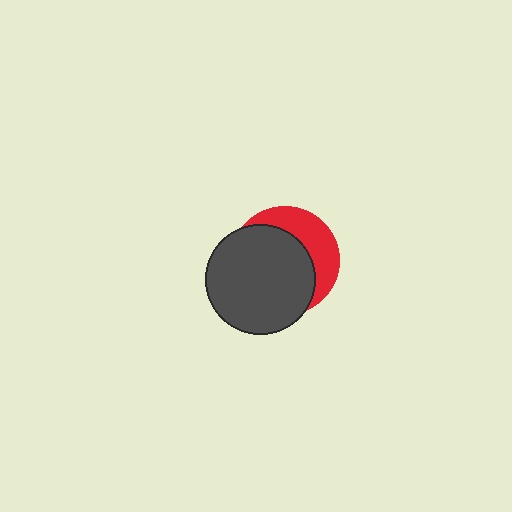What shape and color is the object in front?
The object in front is a dark gray circle.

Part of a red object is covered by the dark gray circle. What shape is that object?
It is a circle.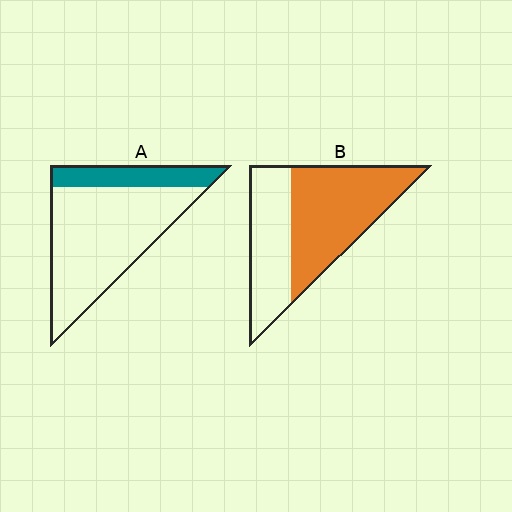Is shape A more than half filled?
No.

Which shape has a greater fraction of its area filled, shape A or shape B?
Shape B.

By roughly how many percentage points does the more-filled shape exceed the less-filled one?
By roughly 35 percentage points (B over A).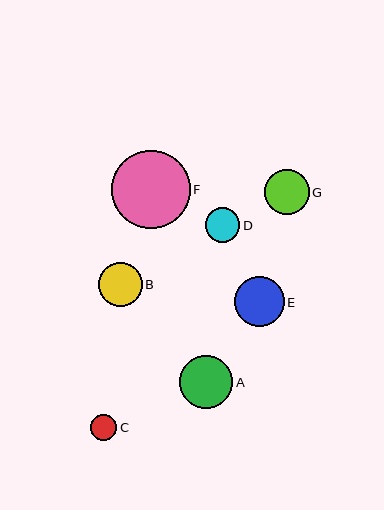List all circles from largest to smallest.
From largest to smallest: F, A, E, G, B, D, C.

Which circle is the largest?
Circle F is the largest with a size of approximately 78 pixels.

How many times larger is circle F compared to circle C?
Circle F is approximately 3.0 times the size of circle C.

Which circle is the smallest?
Circle C is the smallest with a size of approximately 26 pixels.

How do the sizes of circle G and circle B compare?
Circle G and circle B are approximately the same size.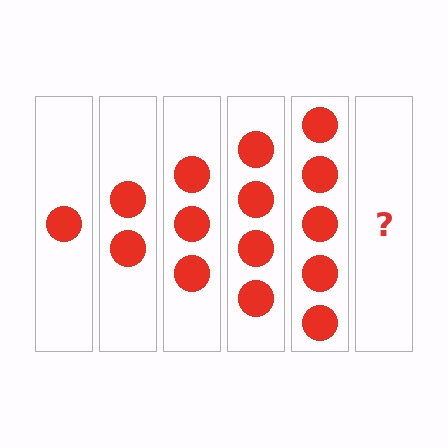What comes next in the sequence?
The next element should be 6 circles.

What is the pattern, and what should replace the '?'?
The pattern is that each step adds one more circle. The '?' should be 6 circles.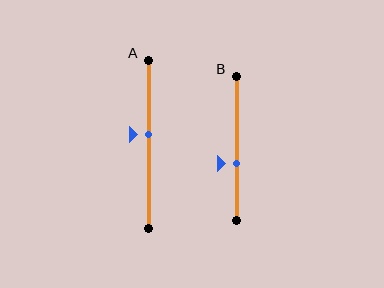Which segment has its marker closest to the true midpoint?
Segment A has its marker closest to the true midpoint.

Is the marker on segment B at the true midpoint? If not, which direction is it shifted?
No, the marker on segment B is shifted downward by about 11% of the segment length.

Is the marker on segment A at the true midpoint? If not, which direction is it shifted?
No, the marker on segment A is shifted upward by about 6% of the segment length.